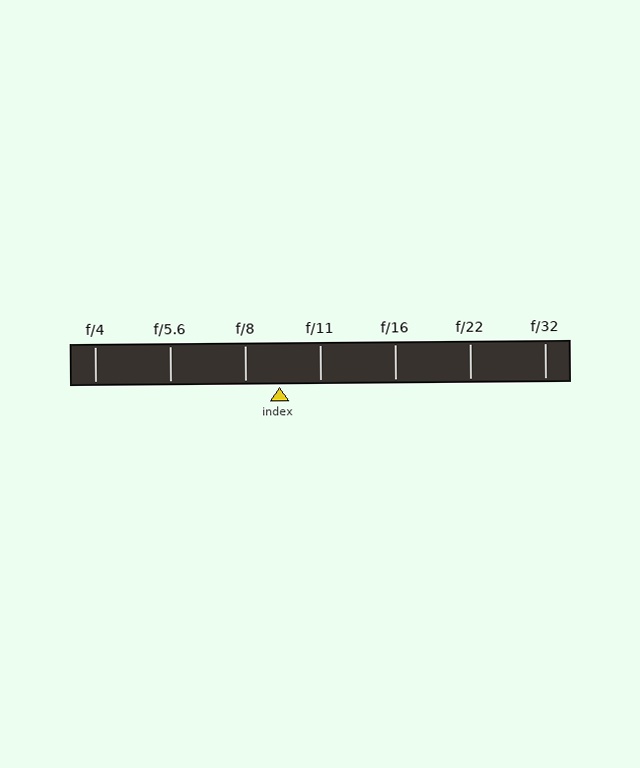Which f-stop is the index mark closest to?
The index mark is closest to f/8.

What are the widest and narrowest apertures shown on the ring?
The widest aperture shown is f/4 and the narrowest is f/32.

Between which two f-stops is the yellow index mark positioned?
The index mark is between f/8 and f/11.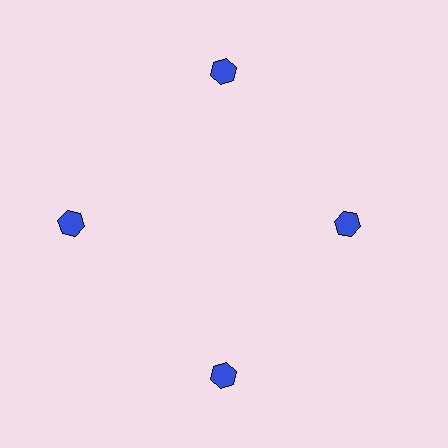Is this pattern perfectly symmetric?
No. The 4 blue hexagons are arranged in a ring, but one element near the 3 o'clock position is pulled inward toward the center, breaking the 4-fold rotational symmetry.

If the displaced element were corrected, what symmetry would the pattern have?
It would have 4-fold rotational symmetry — the pattern would map onto itself every 90 degrees.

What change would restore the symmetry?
The symmetry would be restored by moving it outward, back onto the ring so that all 4 hexagons sit at equal angles and equal distance from the center.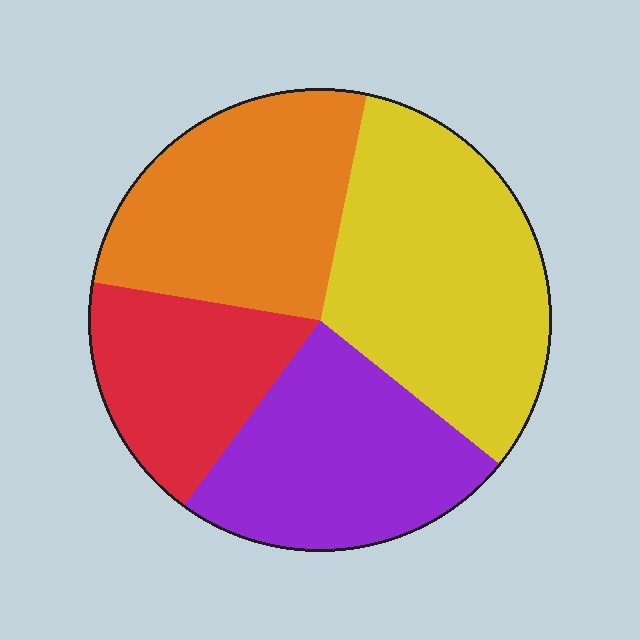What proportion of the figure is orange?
Orange covers around 25% of the figure.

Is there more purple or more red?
Purple.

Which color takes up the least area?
Red, at roughly 20%.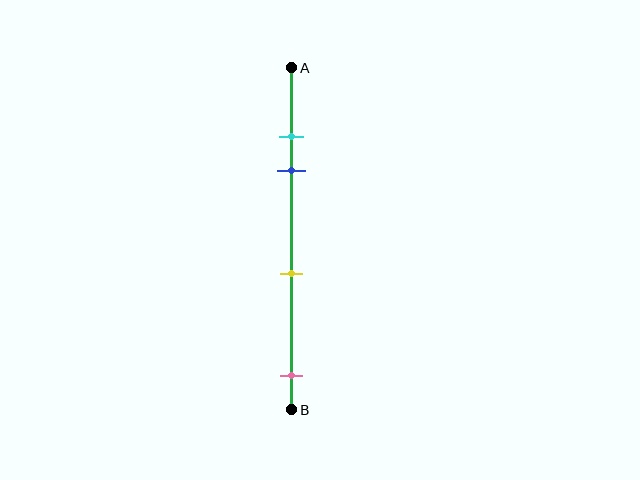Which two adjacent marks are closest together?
The cyan and blue marks are the closest adjacent pair.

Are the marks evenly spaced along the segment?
No, the marks are not evenly spaced.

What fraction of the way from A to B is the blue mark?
The blue mark is approximately 30% (0.3) of the way from A to B.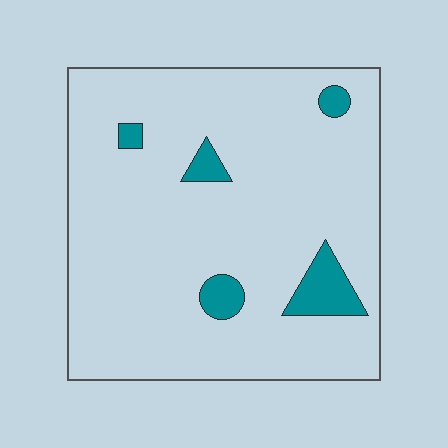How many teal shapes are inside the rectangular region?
5.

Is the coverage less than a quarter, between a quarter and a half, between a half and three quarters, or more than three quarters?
Less than a quarter.